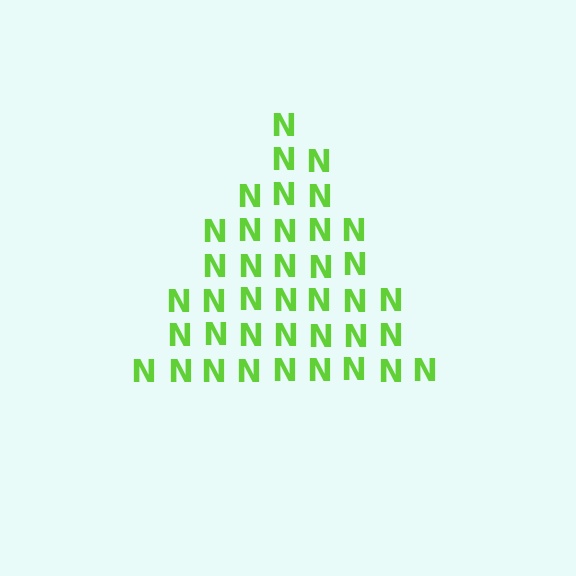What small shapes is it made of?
It is made of small letter N's.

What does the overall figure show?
The overall figure shows a triangle.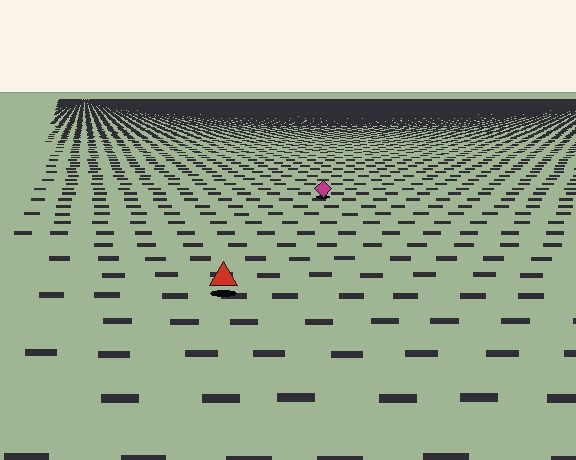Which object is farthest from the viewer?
The magenta diamond is farthest from the viewer. It appears smaller and the ground texture around it is denser.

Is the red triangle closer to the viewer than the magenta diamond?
Yes. The red triangle is closer — you can tell from the texture gradient: the ground texture is coarser near it.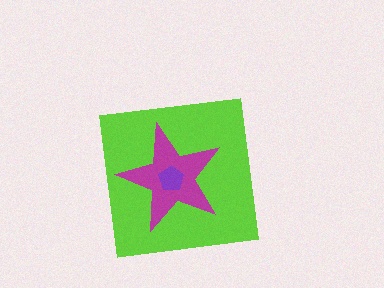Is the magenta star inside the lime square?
Yes.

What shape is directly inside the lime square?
The magenta star.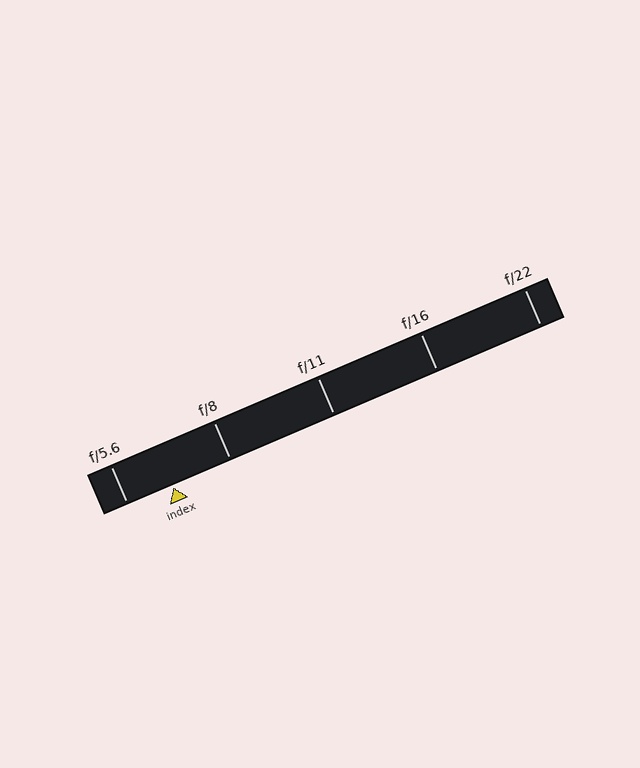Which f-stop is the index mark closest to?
The index mark is closest to f/5.6.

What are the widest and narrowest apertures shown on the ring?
The widest aperture shown is f/5.6 and the narrowest is f/22.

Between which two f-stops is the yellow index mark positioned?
The index mark is between f/5.6 and f/8.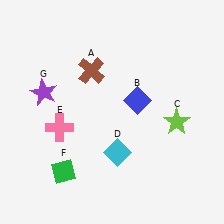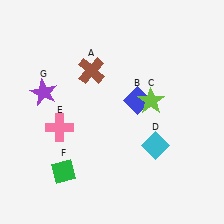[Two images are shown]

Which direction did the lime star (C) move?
The lime star (C) moved left.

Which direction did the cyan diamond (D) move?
The cyan diamond (D) moved right.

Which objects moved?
The objects that moved are: the lime star (C), the cyan diamond (D).